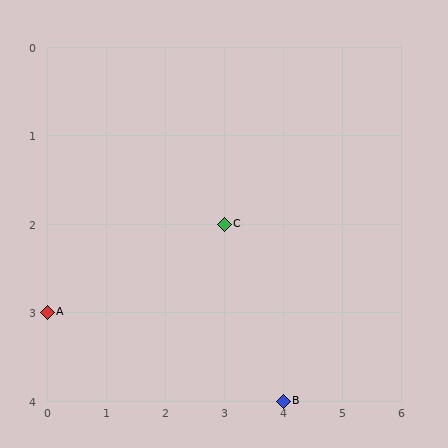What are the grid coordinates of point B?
Point B is at grid coordinates (4, 4).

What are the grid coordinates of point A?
Point A is at grid coordinates (0, 3).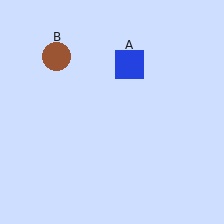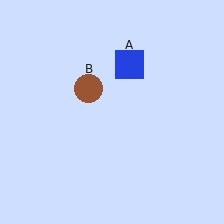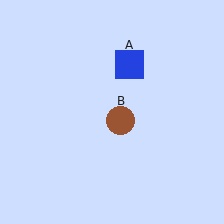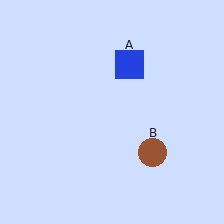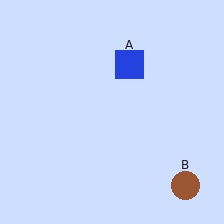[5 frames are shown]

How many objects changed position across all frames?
1 object changed position: brown circle (object B).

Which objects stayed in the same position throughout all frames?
Blue square (object A) remained stationary.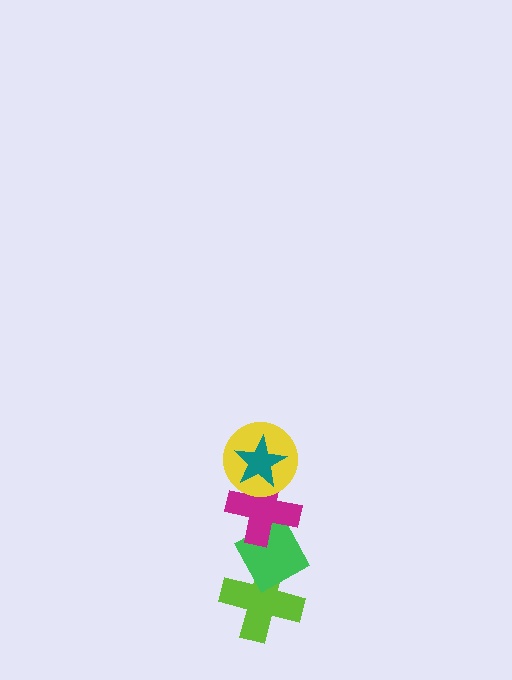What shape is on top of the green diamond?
The magenta cross is on top of the green diamond.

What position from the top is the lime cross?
The lime cross is 5th from the top.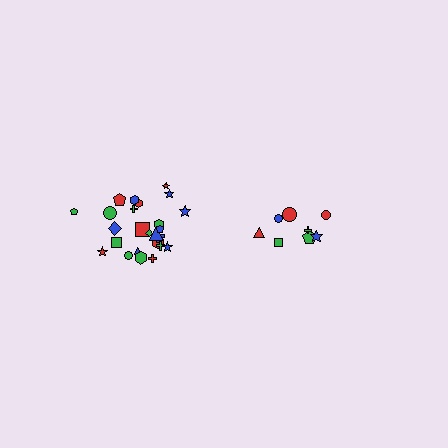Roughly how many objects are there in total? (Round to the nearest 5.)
Roughly 35 objects in total.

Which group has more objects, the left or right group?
The left group.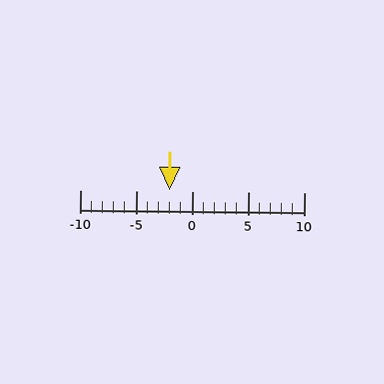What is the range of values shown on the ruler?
The ruler shows values from -10 to 10.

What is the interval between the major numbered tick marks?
The major tick marks are spaced 5 units apart.